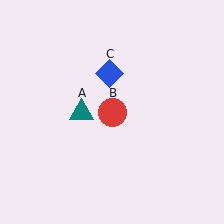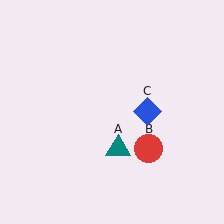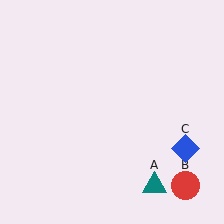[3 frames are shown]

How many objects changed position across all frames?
3 objects changed position: teal triangle (object A), red circle (object B), blue diamond (object C).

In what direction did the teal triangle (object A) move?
The teal triangle (object A) moved down and to the right.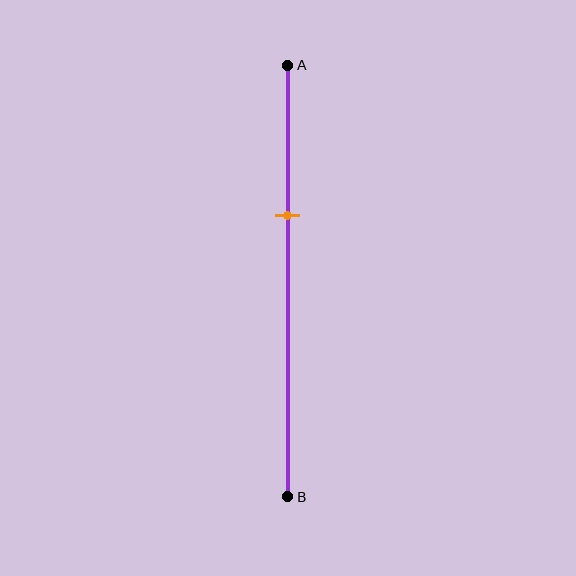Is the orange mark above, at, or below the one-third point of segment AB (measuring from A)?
The orange mark is approximately at the one-third point of segment AB.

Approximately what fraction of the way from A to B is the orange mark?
The orange mark is approximately 35% of the way from A to B.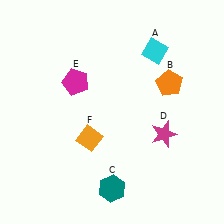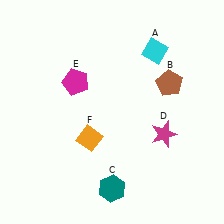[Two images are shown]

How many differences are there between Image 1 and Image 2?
There is 1 difference between the two images.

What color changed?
The pentagon (B) changed from orange in Image 1 to brown in Image 2.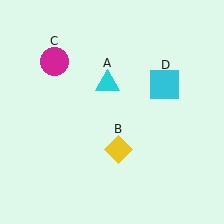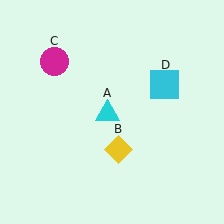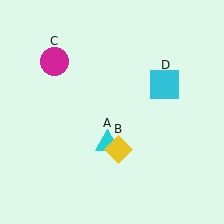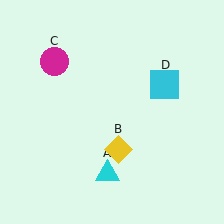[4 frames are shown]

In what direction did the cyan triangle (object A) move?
The cyan triangle (object A) moved down.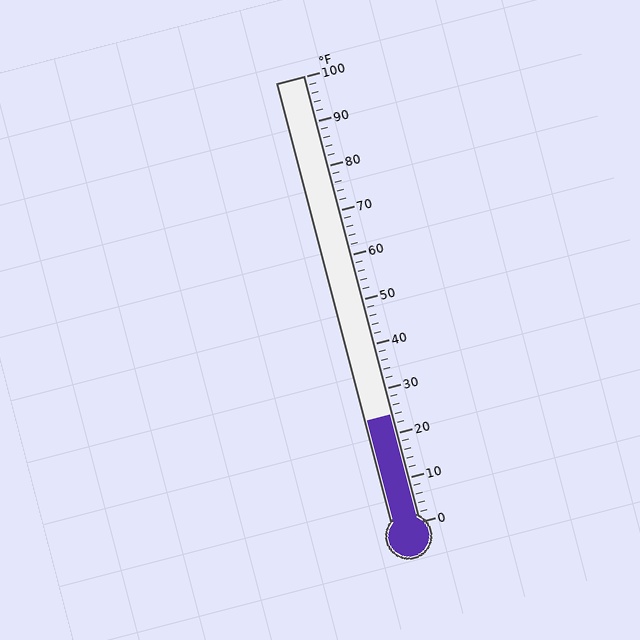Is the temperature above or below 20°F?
The temperature is above 20°F.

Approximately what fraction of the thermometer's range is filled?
The thermometer is filled to approximately 25% of its range.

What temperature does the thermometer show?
The thermometer shows approximately 24°F.